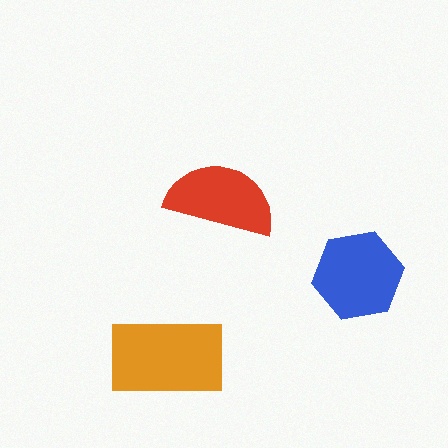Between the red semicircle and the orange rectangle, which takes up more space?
The orange rectangle.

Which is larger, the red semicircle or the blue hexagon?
The blue hexagon.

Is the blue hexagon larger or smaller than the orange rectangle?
Smaller.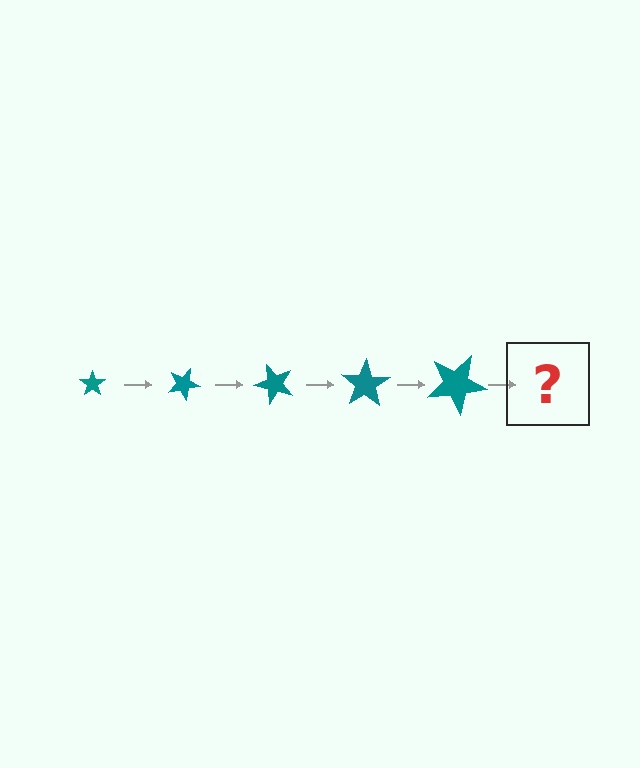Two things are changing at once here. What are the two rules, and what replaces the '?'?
The two rules are that the star grows larger each step and it rotates 25 degrees each step. The '?' should be a star, larger than the previous one and rotated 125 degrees from the start.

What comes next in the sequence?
The next element should be a star, larger than the previous one and rotated 125 degrees from the start.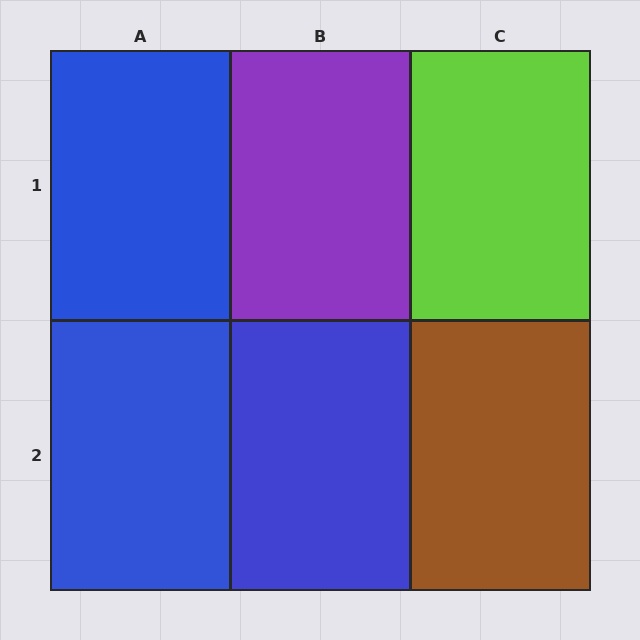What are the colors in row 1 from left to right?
Blue, purple, lime.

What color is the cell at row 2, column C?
Brown.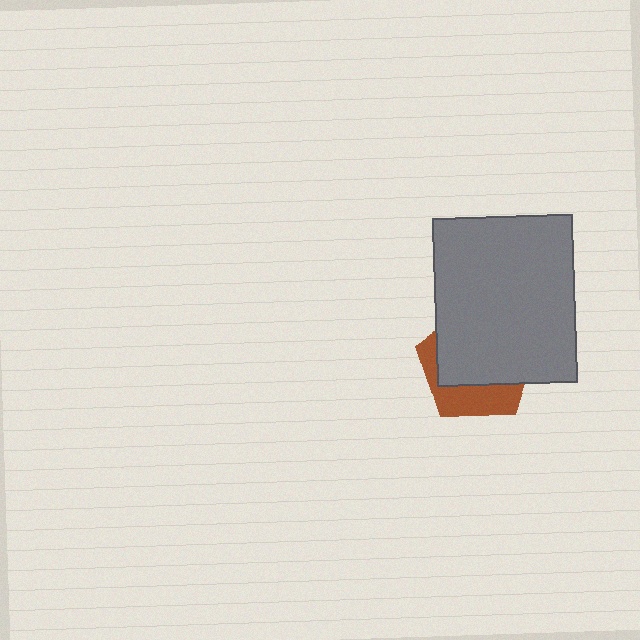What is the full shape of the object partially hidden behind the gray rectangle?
The partially hidden object is a brown pentagon.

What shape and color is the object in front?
The object in front is a gray rectangle.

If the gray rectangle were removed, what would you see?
You would see the complete brown pentagon.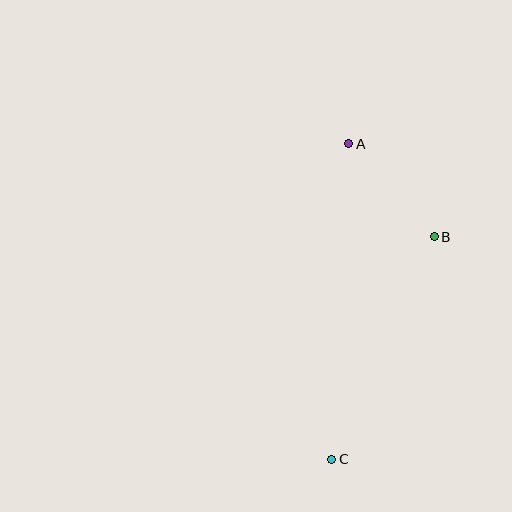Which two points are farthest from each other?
Points A and C are farthest from each other.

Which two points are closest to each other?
Points A and B are closest to each other.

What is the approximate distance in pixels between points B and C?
The distance between B and C is approximately 245 pixels.